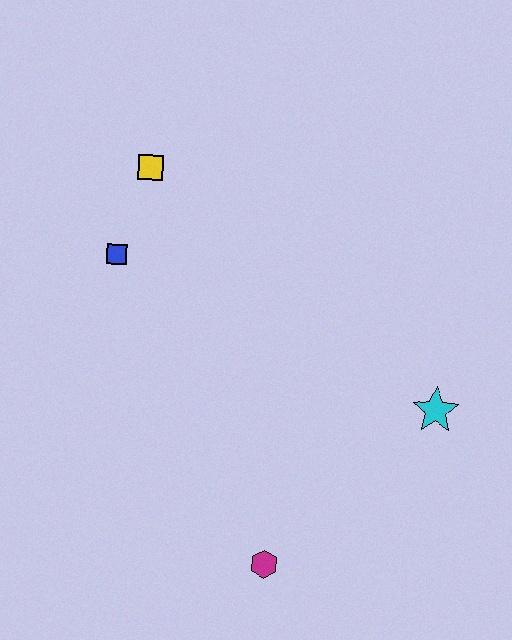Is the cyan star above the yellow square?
No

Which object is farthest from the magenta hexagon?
The yellow square is farthest from the magenta hexagon.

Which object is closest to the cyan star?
The magenta hexagon is closest to the cyan star.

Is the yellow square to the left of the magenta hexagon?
Yes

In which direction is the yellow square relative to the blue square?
The yellow square is above the blue square.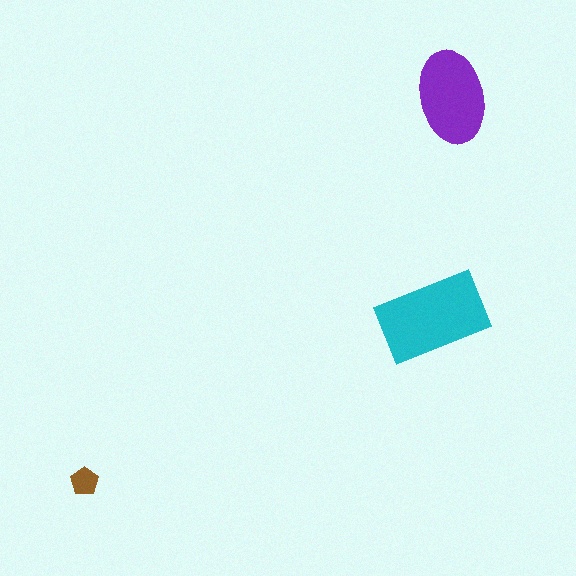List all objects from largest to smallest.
The cyan rectangle, the purple ellipse, the brown pentagon.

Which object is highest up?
The purple ellipse is topmost.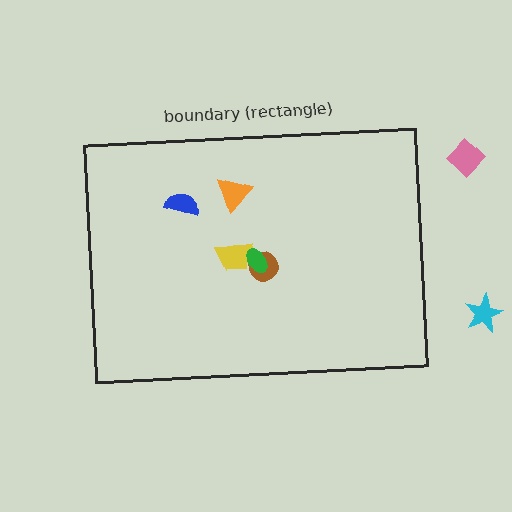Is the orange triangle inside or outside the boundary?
Inside.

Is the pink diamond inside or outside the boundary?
Outside.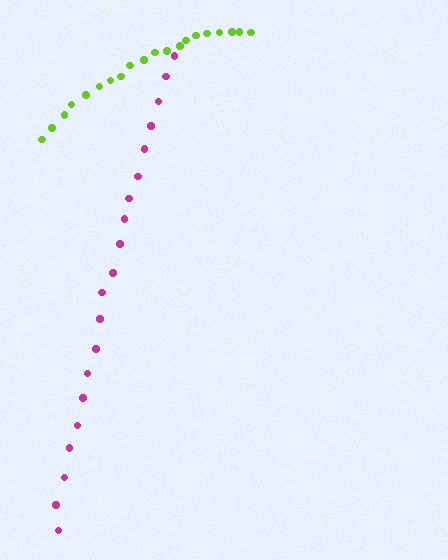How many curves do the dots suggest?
There are 2 distinct paths.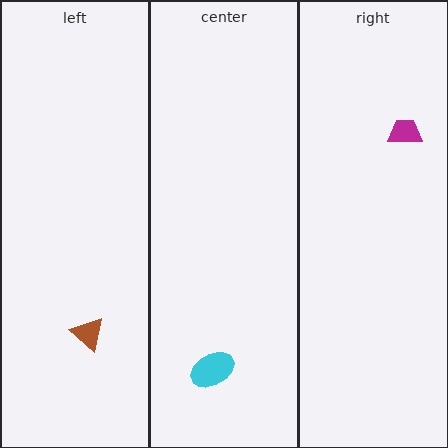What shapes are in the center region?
The cyan ellipse.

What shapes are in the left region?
The brown triangle.